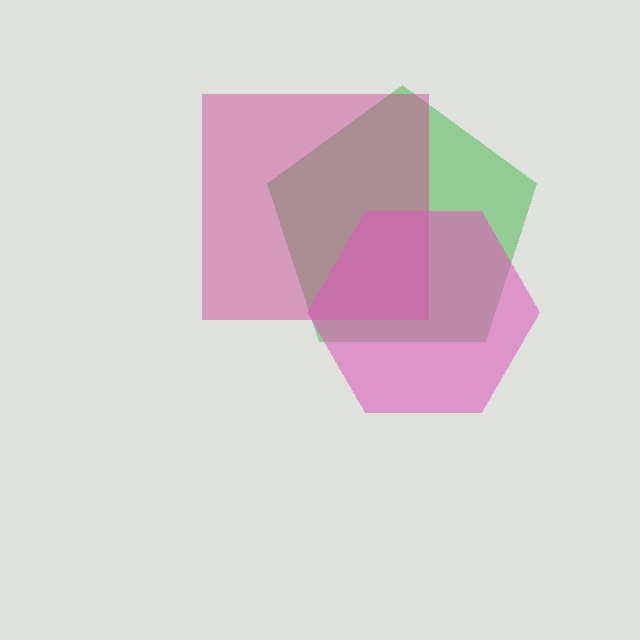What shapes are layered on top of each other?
The layered shapes are: a green pentagon, a magenta square, a pink hexagon.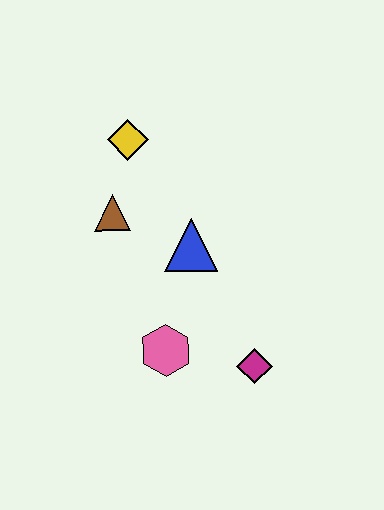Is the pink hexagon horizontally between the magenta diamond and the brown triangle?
Yes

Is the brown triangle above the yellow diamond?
No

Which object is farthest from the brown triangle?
The magenta diamond is farthest from the brown triangle.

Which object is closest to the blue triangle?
The brown triangle is closest to the blue triangle.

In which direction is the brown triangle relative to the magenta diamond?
The brown triangle is above the magenta diamond.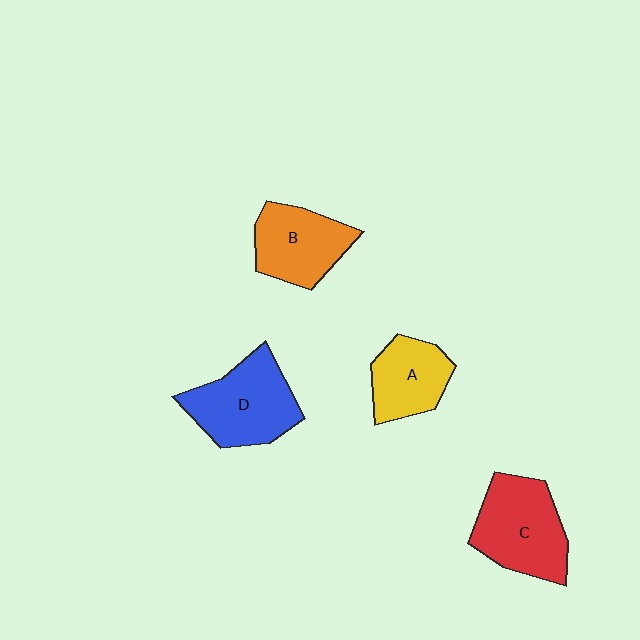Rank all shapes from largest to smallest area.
From largest to smallest: C (red), D (blue), B (orange), A (yellow).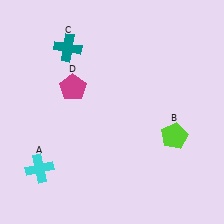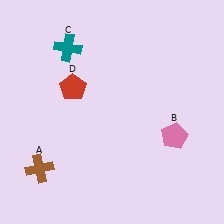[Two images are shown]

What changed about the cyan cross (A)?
In Image 1, A is cyan. In Image 2, it changed to brown.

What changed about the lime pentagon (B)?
In Image 1, B is lime. In Image 2, it changed to pink.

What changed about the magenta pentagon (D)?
In Image 1, D is magenta. In Image 2, it changed to red.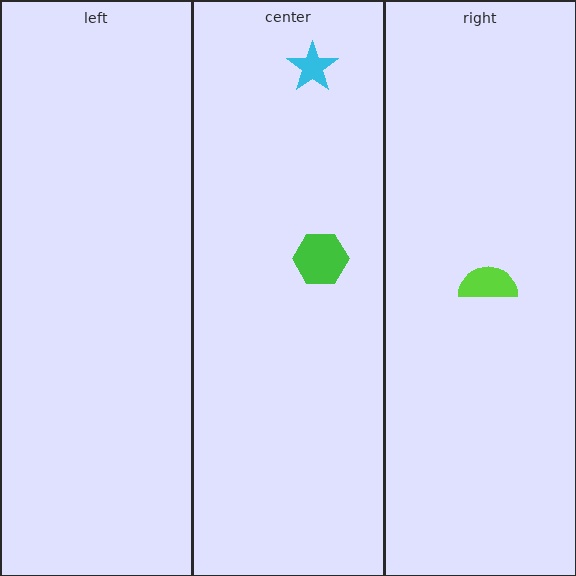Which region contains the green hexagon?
The center region.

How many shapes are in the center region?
2.